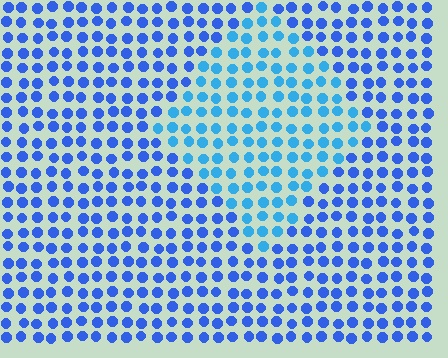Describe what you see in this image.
The image is filled with small blue elements in a uniform arrangement. A diamond-shaped region is visible where the elements are tinted to a slightly different hue, forming a subtle color boundary.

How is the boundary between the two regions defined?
The boundary is defined purely by a slight shift in hue (about 26 degrees). Spacing, size, and orientation are identical on both sides.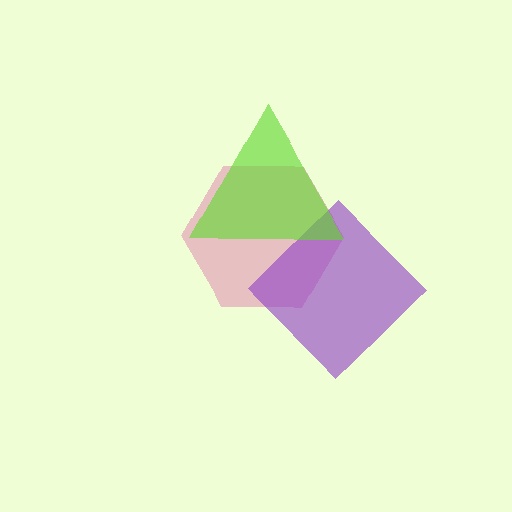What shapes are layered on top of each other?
The layered shapes are: a pink hexagon, a purple diamond, a lime triangle.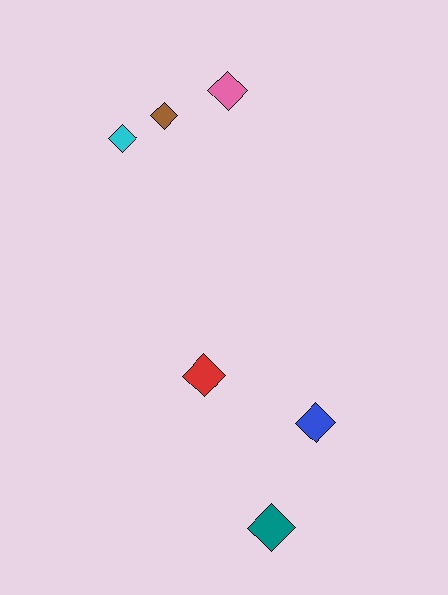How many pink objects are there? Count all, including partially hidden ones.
There is 1 pink object.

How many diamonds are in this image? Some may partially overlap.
There are 6 diamonds.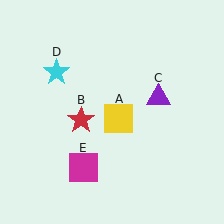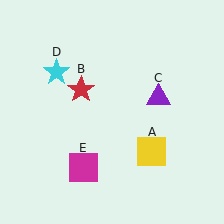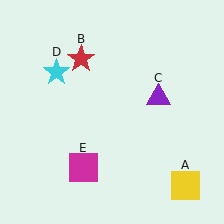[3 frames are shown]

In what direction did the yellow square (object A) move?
The yellow square (object A) moved down and to the right.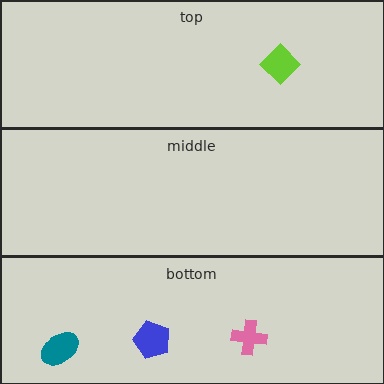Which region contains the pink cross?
The bottom region.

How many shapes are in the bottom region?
3.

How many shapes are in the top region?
1.